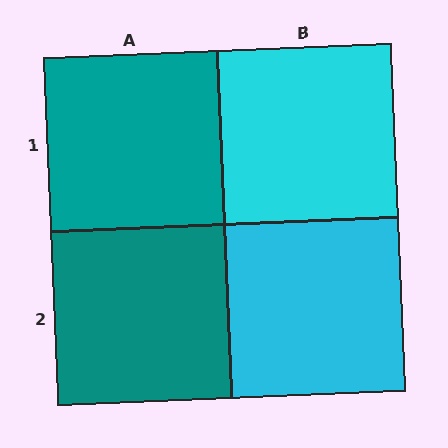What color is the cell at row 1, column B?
Cyan.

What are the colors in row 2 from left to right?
Teal, cyan.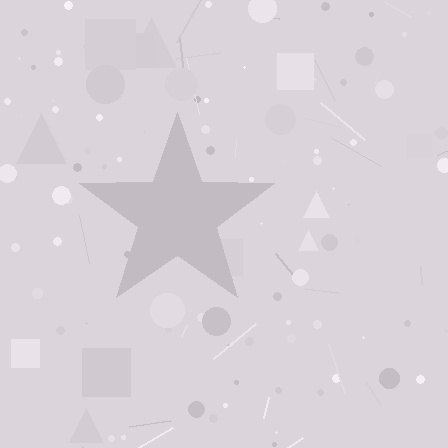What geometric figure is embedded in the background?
A star is embedded in the background.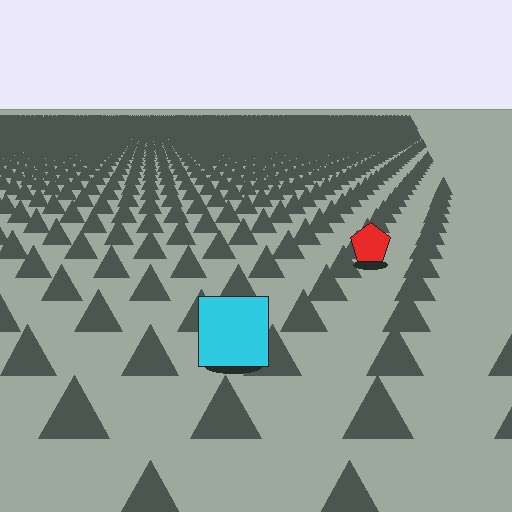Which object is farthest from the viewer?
The red pentagon is farthest from the viewer. It appears smaller and the ground texture around it is denser.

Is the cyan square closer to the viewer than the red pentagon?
Yes. The cyan square is closer — you can tell from the texture gradient: the ground texture is coarser near it.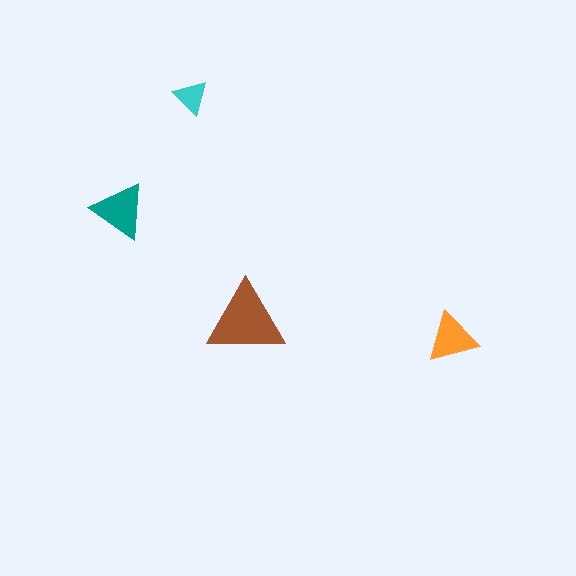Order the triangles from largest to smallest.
the brown one, the teal one, the orange one, the cyan one.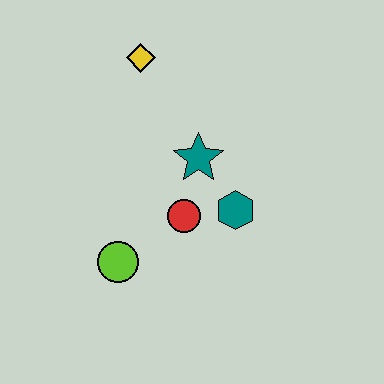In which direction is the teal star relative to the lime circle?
The teal star is above the lime circle.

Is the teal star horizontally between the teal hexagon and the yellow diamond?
Yes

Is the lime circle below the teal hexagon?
Yes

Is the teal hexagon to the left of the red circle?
No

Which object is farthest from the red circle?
The yellow diamond is farthest from the red circle.